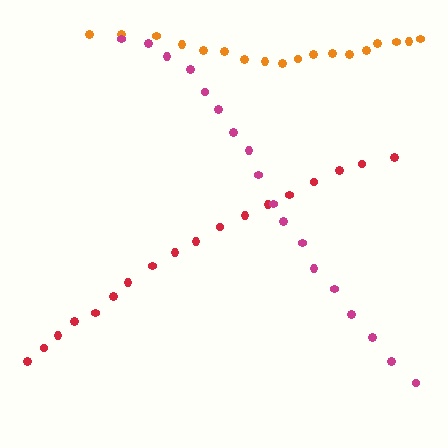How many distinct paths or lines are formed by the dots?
There are 3 distinct paths.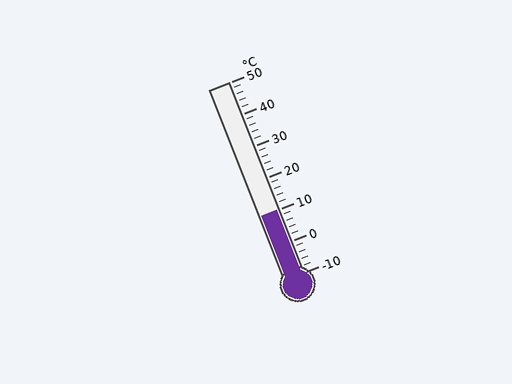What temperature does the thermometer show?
The thermometer shows approximately 10°C.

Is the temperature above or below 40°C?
The temperature is below 40°C.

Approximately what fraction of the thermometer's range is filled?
The thermometer is filled to approximately 35% of its range.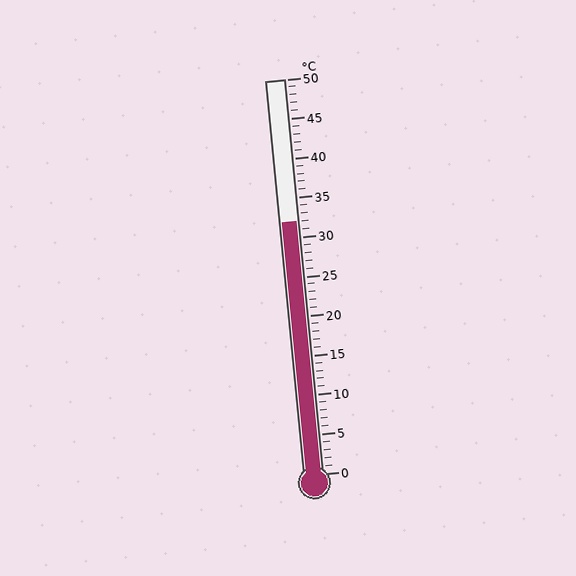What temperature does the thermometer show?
The thermometer shows approximately 32°C.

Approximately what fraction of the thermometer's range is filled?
The thermometer is filled to approximately 65% of its range.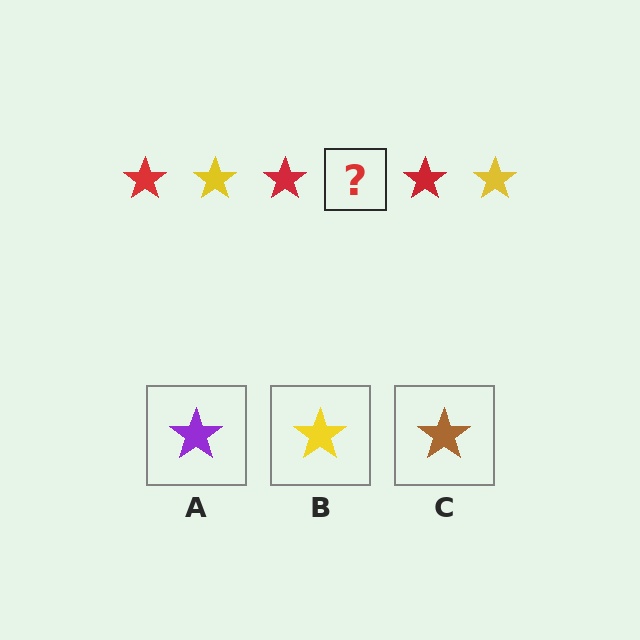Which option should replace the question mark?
Option B.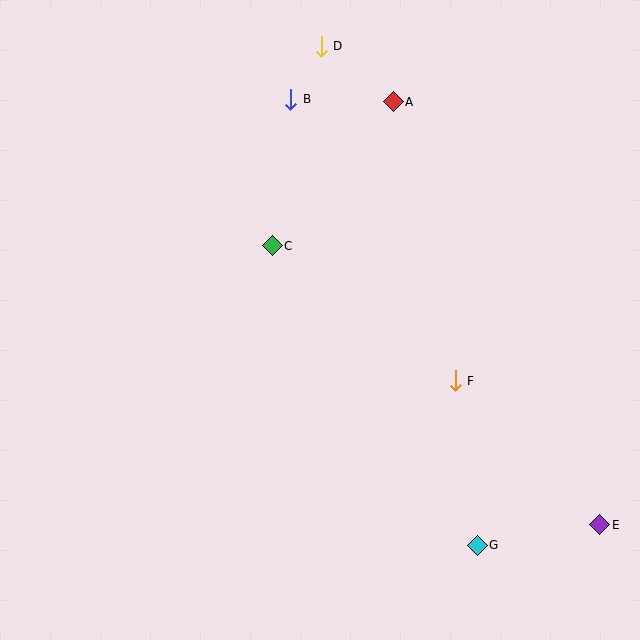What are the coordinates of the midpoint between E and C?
The midpoint between E and C is at (436, 385).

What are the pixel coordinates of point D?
Point D is at (321, 46).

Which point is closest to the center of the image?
Point C at (272, 246) is closest to the center.